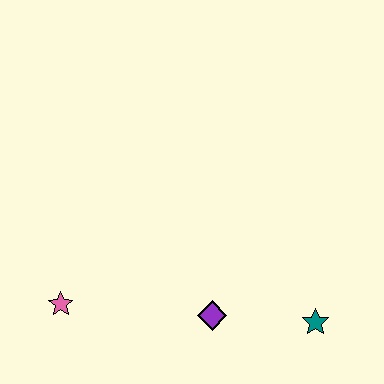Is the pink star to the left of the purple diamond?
Yes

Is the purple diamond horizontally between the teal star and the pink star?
Yes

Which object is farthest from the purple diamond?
The pink star is farthest from the purple diamond.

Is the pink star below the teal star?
No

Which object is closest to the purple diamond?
The teal star is closest to the purple diamond.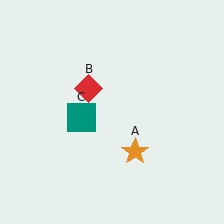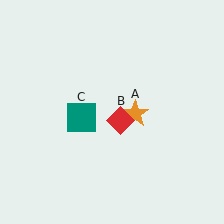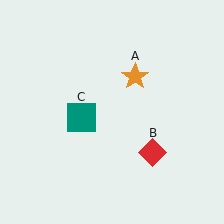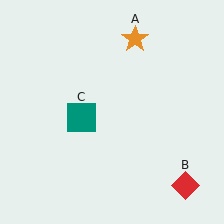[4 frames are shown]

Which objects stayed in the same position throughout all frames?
Teal square (object C) remained stationary.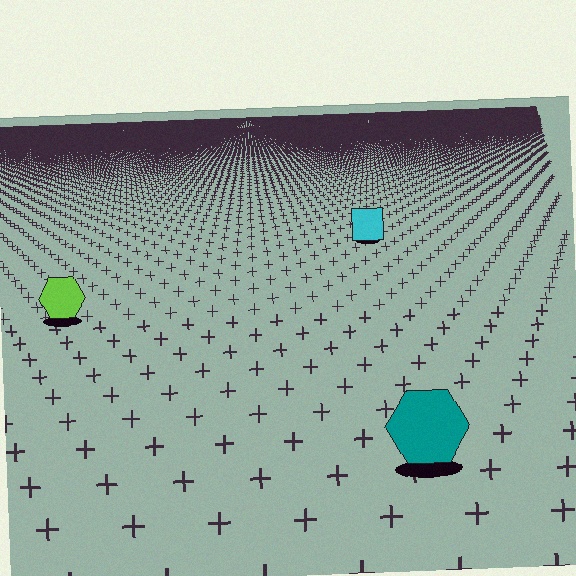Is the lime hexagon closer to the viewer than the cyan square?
Yes. The lime hexagon is closer — you can tell from the texture gradient: the ground texture is coarser near it.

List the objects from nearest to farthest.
From nearest to farthest: the teal hexagon, the lime hexagon, the cyan square.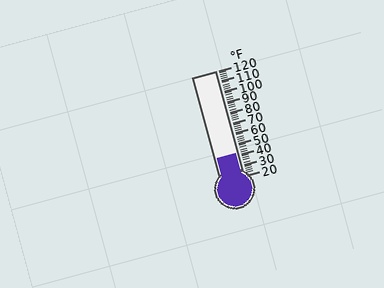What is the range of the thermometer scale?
The thermometer scale ranges from 20°F to 120°F.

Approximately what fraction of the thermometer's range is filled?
The thermometer is filled to approximately 20% of its range.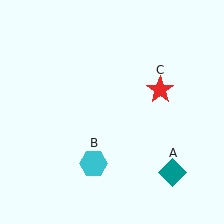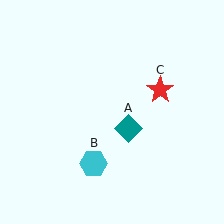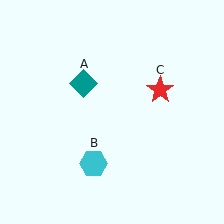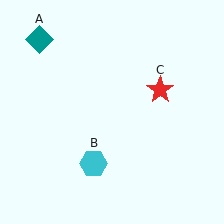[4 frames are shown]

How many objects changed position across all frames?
1 object changed position: teal diamond (object A).